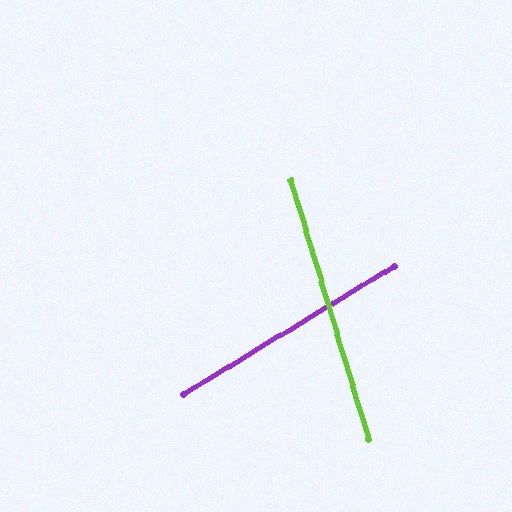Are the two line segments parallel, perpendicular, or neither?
Neither parallel nor perpendicular — they differ by about 76°.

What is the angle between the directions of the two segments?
Approximately 76 degrees.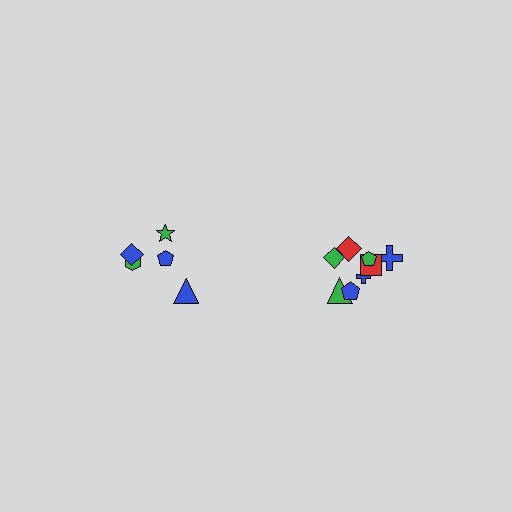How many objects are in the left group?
There are 5 objects.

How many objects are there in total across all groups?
There are 13 objects.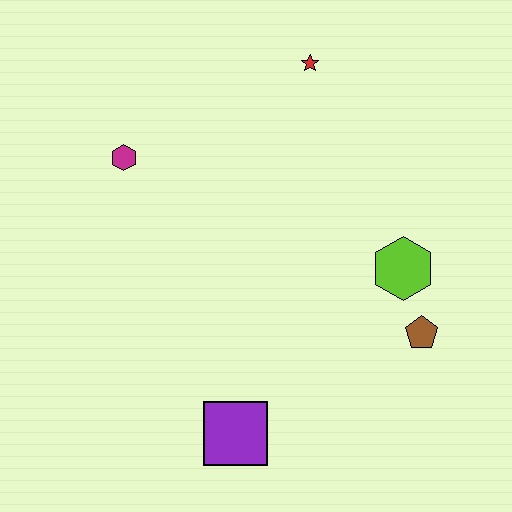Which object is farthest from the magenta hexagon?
The brown pentagon is farthest from the magenta hexagon.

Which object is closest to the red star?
The magenta hexagon is closest to the red star.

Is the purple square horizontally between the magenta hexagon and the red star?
Yes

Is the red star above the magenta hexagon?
Yes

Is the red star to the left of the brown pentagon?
Yes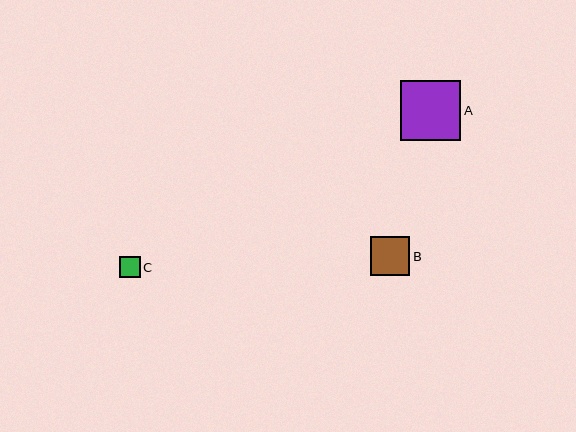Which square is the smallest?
Square C is the smallest with a size of approximately 21 pixels.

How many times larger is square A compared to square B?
Square A is approximately 1.5 times the size of square B.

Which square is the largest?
Square A is the largest with a size of approximately 60 pixels.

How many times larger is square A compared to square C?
Square A is approximately 2.8 times the size of square C.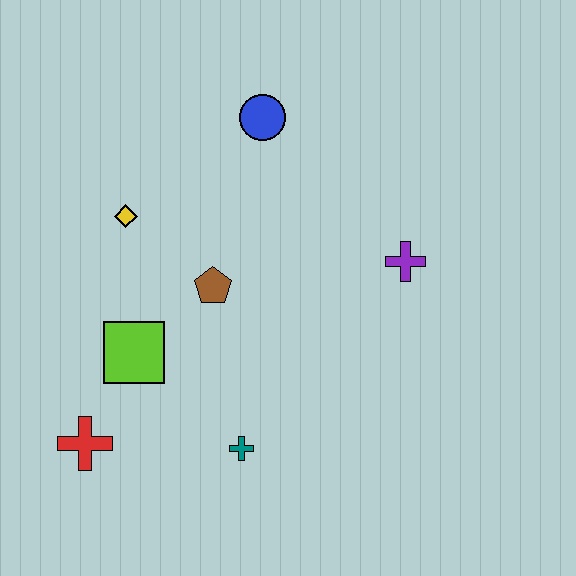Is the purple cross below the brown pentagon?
No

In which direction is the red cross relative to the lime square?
The red cross is below the lime square.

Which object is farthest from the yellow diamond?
The purple cross is farthest from the yellow diamond.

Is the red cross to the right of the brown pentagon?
No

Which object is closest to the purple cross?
The brown pentagon is closest to the purple cross.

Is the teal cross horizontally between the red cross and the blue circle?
Yes